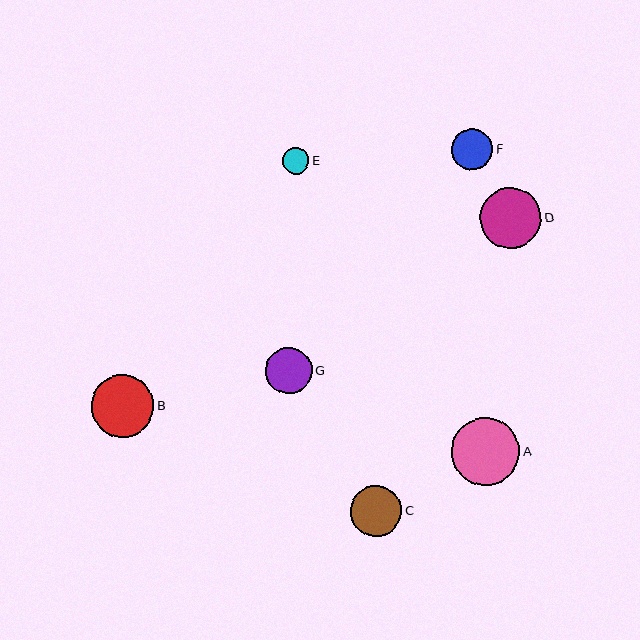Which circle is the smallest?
Circle E is the smallest with a size of approximately 27 pixels.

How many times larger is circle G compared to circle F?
Circle G is approximately 1.1 times the size of circle F.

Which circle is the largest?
Circle A is the largest with a size of approximately 68 pixels.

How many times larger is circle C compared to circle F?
Circle C is approximately 1.3 times the size of circle F.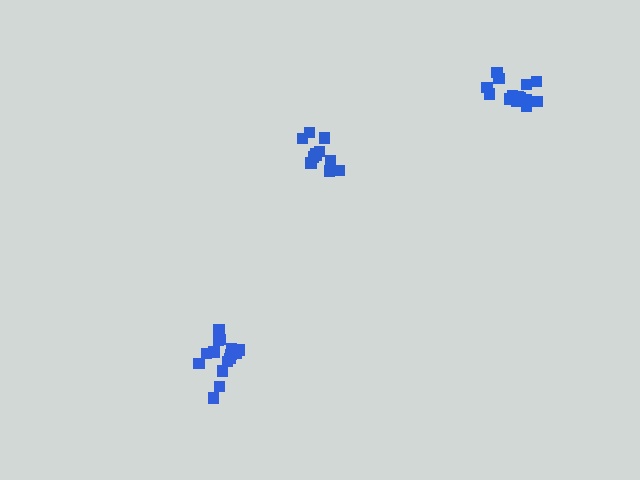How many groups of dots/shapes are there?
There are 3 groups.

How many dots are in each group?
Group 1: 15 dots, Group 2: 12 dots, Group 3: 15 dots (42 total).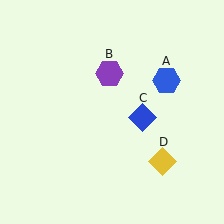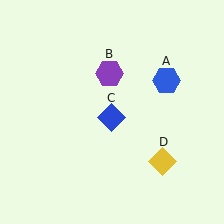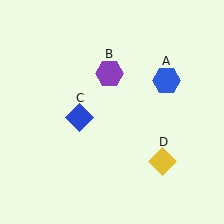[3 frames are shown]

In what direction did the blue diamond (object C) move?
The blue diamond (object C) moved left.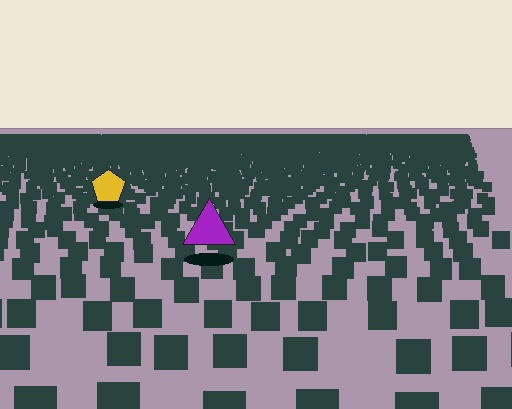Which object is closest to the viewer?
The purple triangle is closest. The texture marks near it are larger and more spread out.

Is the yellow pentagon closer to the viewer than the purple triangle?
No. The purple triangle is closer — you can tell from the texture gradient: the ground texture is coarser near it.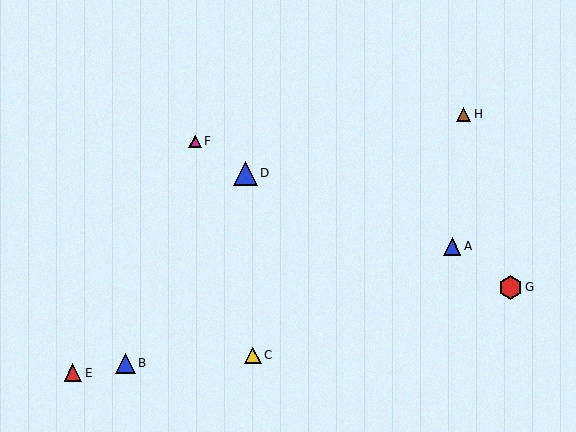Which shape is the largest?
The blue triangle (labeled D) is the largest.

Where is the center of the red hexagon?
The center of the red hexagon is at (510, 287).